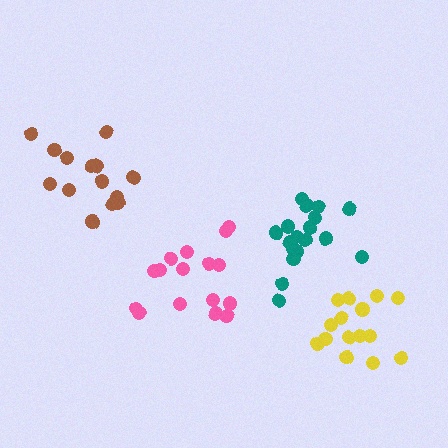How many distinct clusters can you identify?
There are 4 distinct clusters.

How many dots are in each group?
Group 1: 18 dots, Group 2: 15 dots, Group 3: 14 dots, Group 4: 16 dots (63 total).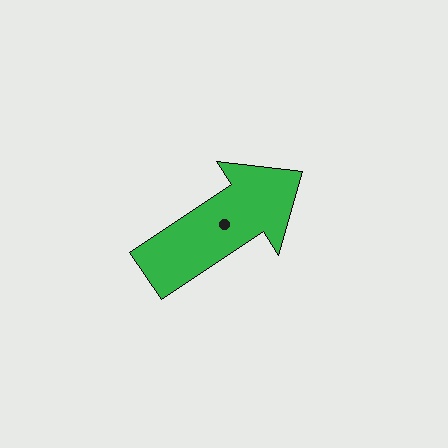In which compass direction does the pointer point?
Northeast.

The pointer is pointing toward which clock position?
Roughly 2 o'clock.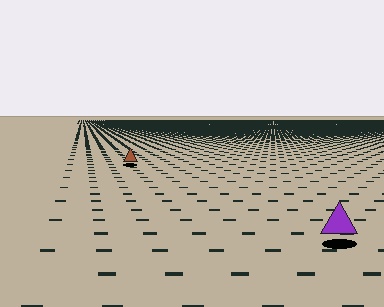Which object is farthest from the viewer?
The brown triangle is farthest from the viewer. It appears smaller and the ground texture around it is denser.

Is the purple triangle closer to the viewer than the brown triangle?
Yes. The purple triangle is closer — you can tell from the texture gradient: the ground texture is coarser near it.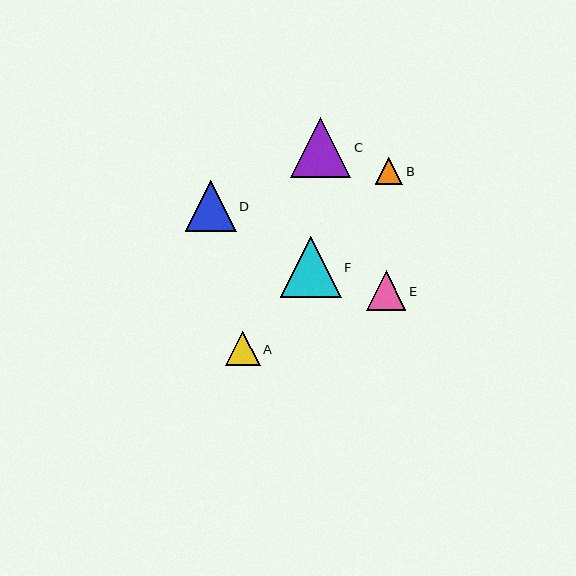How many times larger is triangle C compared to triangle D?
Triangle C is approximately 1.2 times the size of triangle D.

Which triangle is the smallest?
Triangle B is the smallest with a size of approximately 28 pixels.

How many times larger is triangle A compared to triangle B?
Triangle A is approximately 1.2 times the size of triangle B.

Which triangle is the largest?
Triangle F is the largest with a size of approximately 60 pixels.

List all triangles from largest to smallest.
From largest to smallest: F, C, D, E, A, B.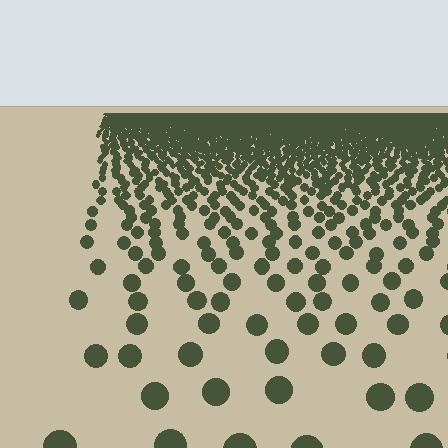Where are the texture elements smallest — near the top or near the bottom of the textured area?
Near the top.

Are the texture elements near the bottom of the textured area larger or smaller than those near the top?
Larger. Near the bottom, elements are closer to the viewer and appear at a bigger on-screen size.